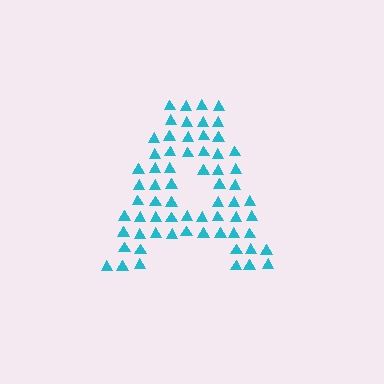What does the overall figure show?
The overall figure shows the letter A.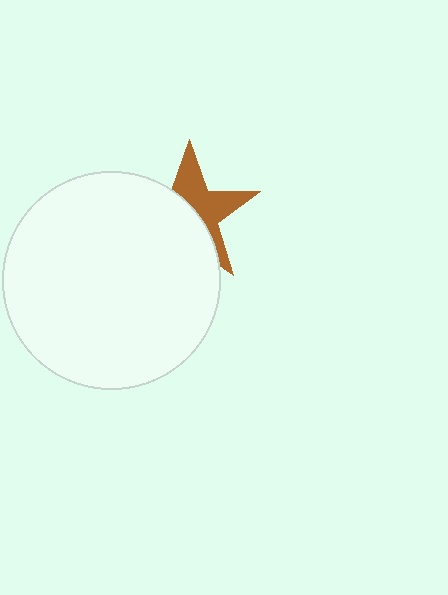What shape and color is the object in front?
The object in front is a white circle.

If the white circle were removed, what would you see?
You would see the complete brown star.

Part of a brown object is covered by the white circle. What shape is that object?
It is a star.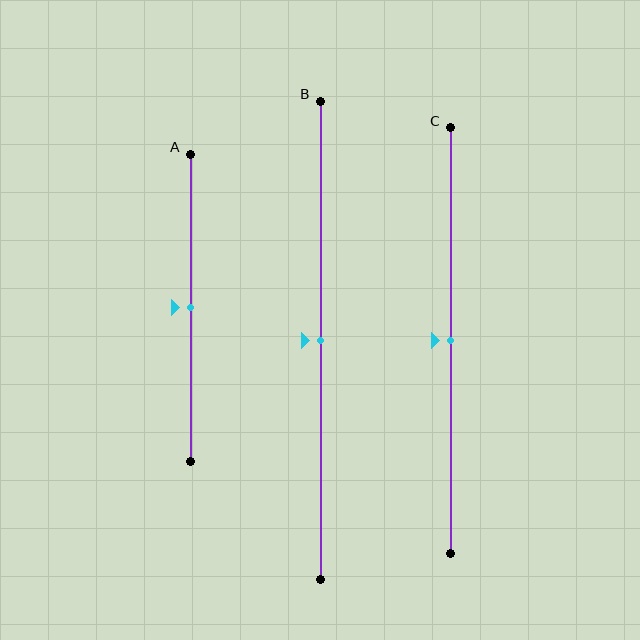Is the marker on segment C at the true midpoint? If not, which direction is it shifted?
Yes, the marker on segment C is at the true midpoint.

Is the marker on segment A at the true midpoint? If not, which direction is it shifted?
Yes, the marker on segment A is at the true midpoint.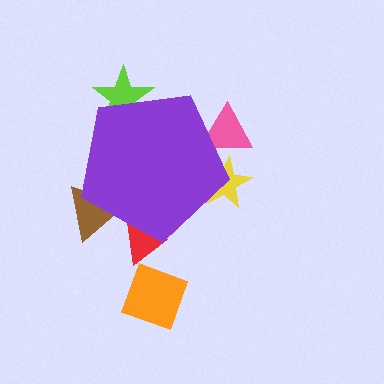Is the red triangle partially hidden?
Yes, the red triangle is partially hidden behind the purple pentagon.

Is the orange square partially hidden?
No, the orange square is fully visible.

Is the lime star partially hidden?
Yes, the lime star is partially hidden behind the purple pentagon.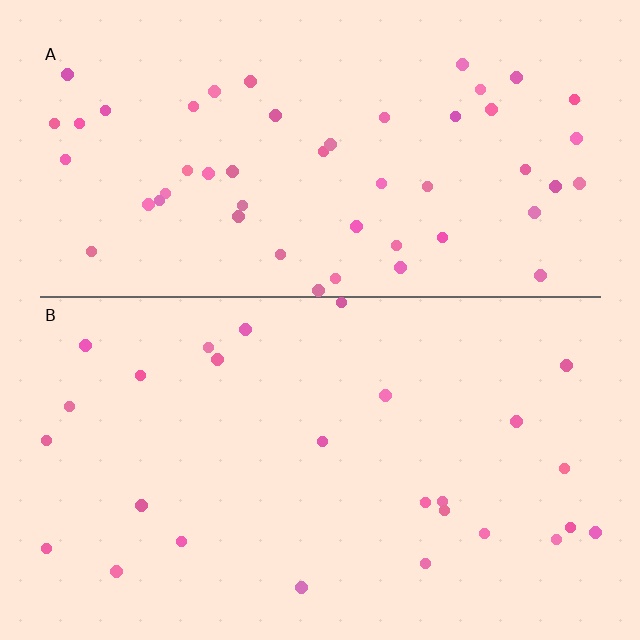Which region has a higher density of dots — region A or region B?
A (the top).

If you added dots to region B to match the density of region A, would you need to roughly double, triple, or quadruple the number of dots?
Approximately double.